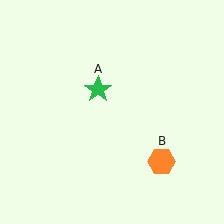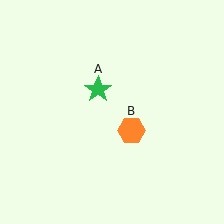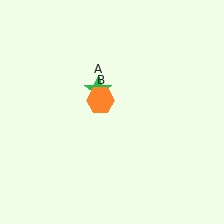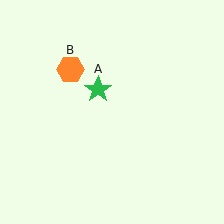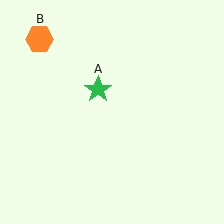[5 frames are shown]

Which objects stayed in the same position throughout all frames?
Green star (object A) remained stationary.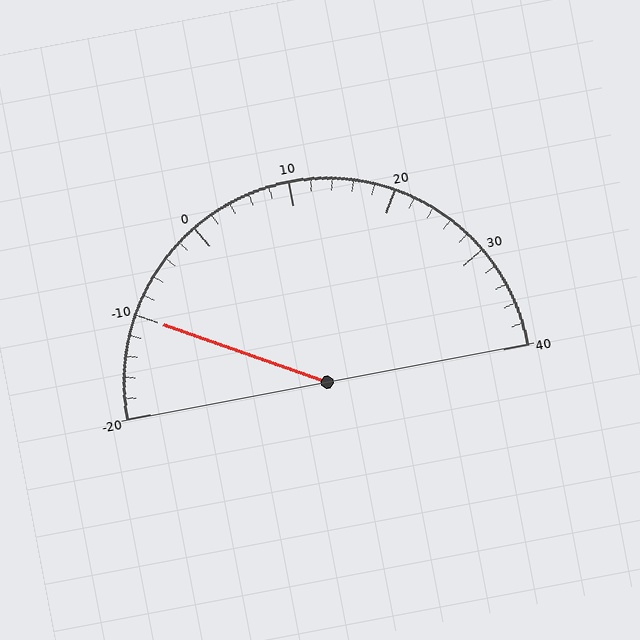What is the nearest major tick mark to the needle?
The nearest major tick mark is -10.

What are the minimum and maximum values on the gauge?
The gauge ranges from -20 to 40.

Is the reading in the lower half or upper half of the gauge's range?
The reading is in the lower half of the range (-20 to 40).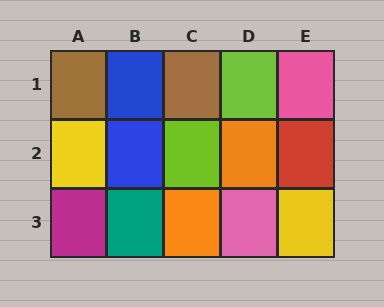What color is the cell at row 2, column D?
Orange.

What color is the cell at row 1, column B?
Blue.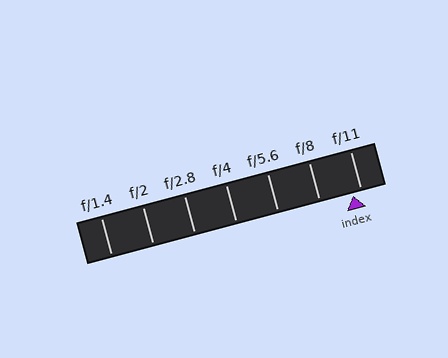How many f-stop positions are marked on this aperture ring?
There are 7 f-stop positions marked.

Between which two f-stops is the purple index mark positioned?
The index mark is between f/8 and f/11.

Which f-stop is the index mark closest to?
The index mark is closest to f/11.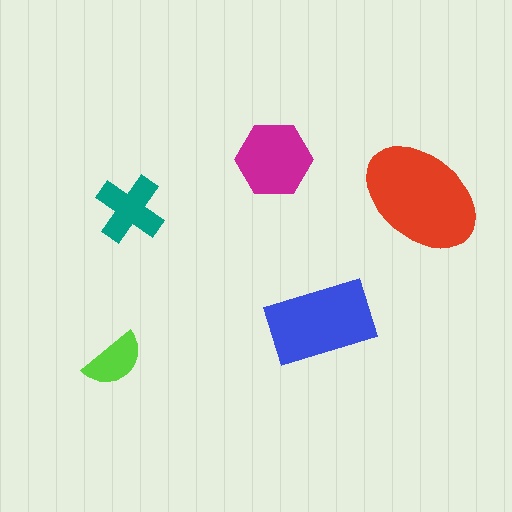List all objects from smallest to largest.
The lime semicircle, the teal cross, the magenta hexagon, the blue rectangle, the red ellipse.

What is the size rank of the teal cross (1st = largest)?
4th.